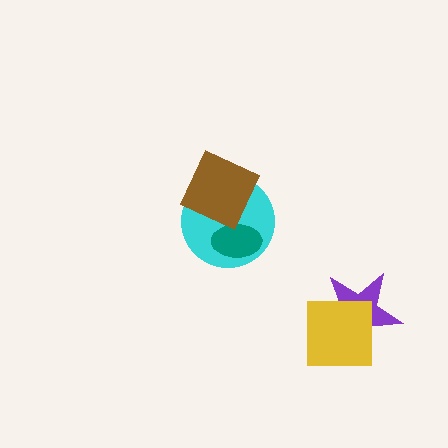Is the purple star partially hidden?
Yes, it is partially covered by another shape.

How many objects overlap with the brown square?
1 object overlaps with the brown square.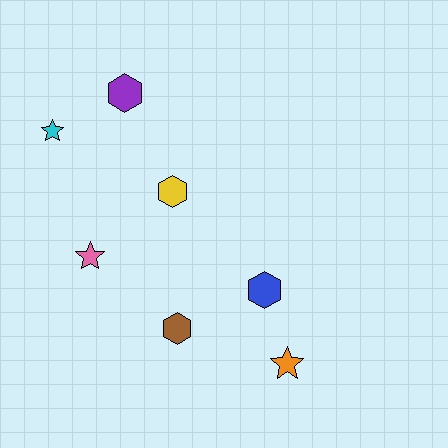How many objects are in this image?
There are 7 objects.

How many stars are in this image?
There are 3 stars.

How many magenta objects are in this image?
There are no magenta objects.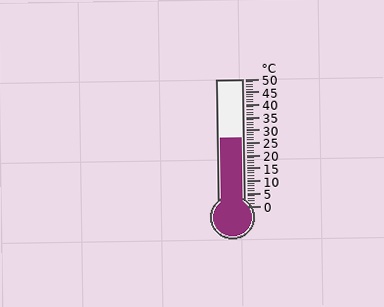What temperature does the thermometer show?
The thermometer shows approximately 27°C.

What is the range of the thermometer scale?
The thermometer scale ranges from 0°C to 50°C.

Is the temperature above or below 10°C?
The temperature is above 10°C.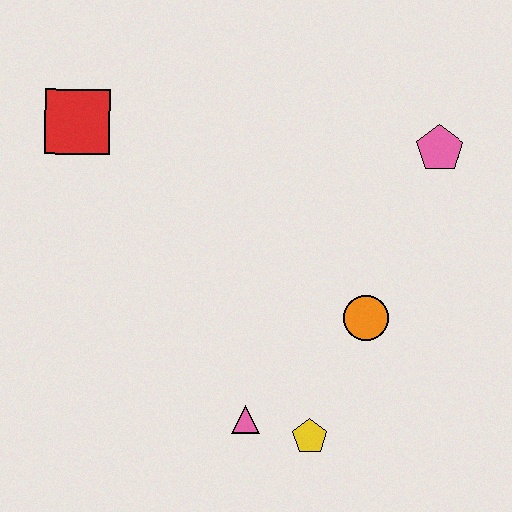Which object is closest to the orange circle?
The yellow pentagon is closest to the orange circle.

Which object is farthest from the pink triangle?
The red square is farthest from the pink triangle.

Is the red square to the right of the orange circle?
No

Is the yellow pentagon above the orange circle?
No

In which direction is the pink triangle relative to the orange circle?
The pink triangle is to the left of the orange circle.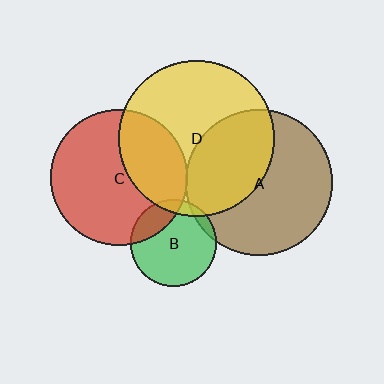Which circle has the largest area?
Circle D (yellow).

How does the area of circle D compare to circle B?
Approximately 3.3 times.